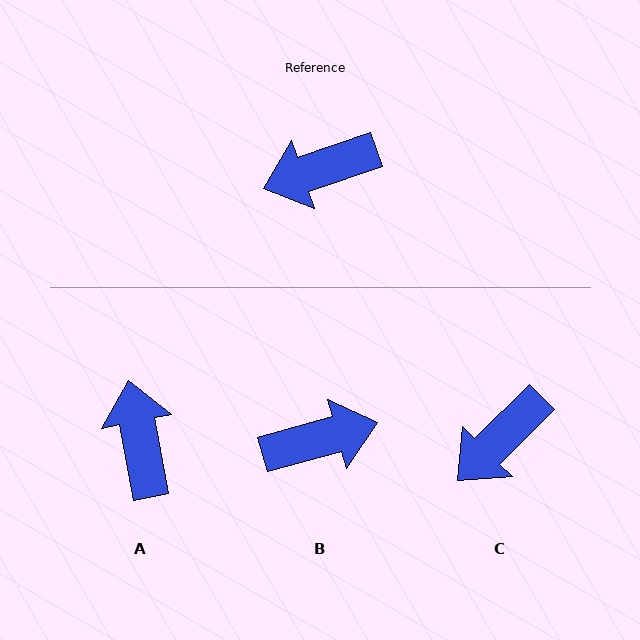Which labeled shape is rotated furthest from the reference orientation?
B, about 176 degrees away.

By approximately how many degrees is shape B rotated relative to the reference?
Approximately 176 degrees counter-clockwise.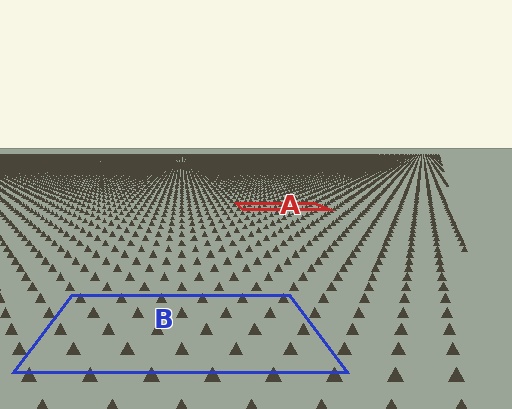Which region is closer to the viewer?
Region B is closer. The texture elements there are larger and more spread out.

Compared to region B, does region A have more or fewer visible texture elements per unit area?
Region A has more texture elements per unit area — they are packed more densely because it is farther away.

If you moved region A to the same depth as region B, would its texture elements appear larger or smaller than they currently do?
They would appear larger. At a closer depth, the same texture elements are projected at a bigger on-screen size.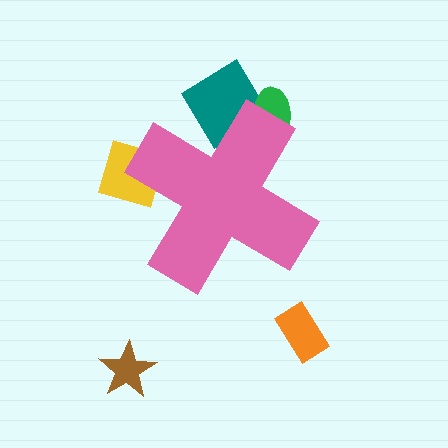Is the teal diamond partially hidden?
Yes, the teal diamond is partially hidden behind the pink cross.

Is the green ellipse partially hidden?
Yes, the green ellipse is partially hidden behind the pink cross.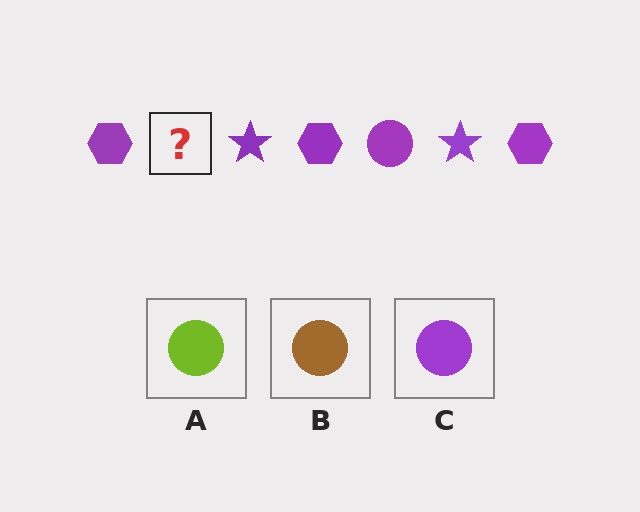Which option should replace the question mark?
Option C.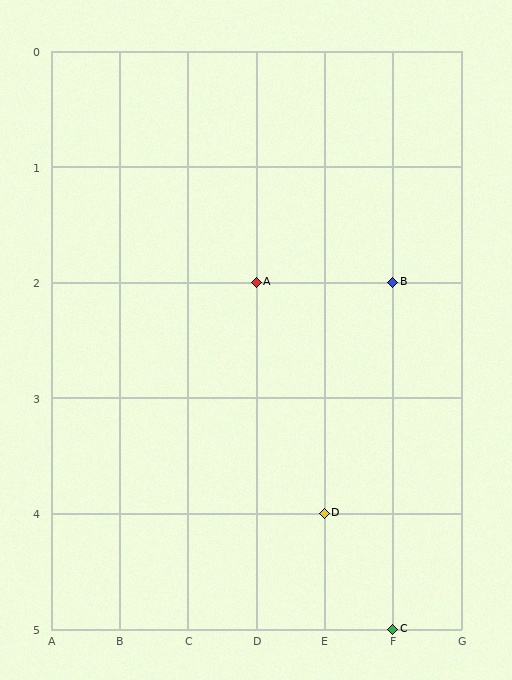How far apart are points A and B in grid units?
Points A and B are 2 columns apart.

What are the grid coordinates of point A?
Point A is at grid coordinates (D, 2).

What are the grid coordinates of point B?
Point B is at grid coordinates (F, 2).